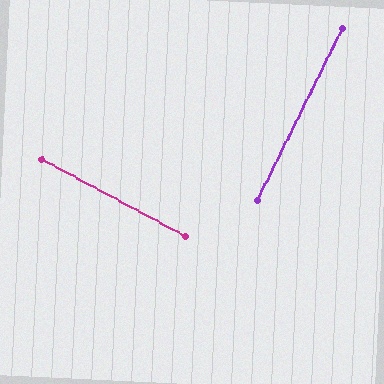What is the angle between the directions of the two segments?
Approximately 88 degrees.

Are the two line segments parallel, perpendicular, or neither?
Perpendicular — they meet at approximately 88°.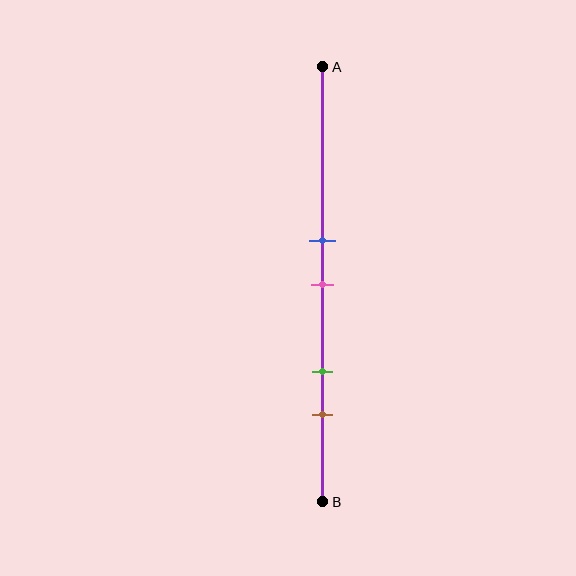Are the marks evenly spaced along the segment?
No, the marks are not evenly spaced.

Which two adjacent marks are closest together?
The blue and pink marks are the closest adjacent pair.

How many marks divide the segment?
There are 4 marks dividing the segment.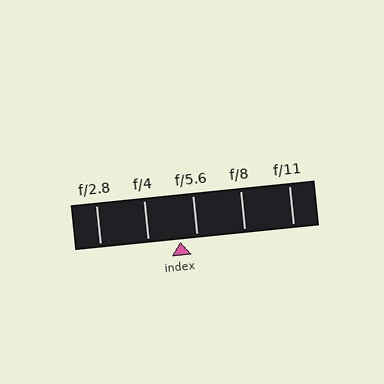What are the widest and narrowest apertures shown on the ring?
The widest aperture shown is f/2.8 and the narrowest is f/11.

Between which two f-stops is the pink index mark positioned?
The index mark is between f/4 and f/5.6.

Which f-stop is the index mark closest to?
The index mark is closest to f/5.6.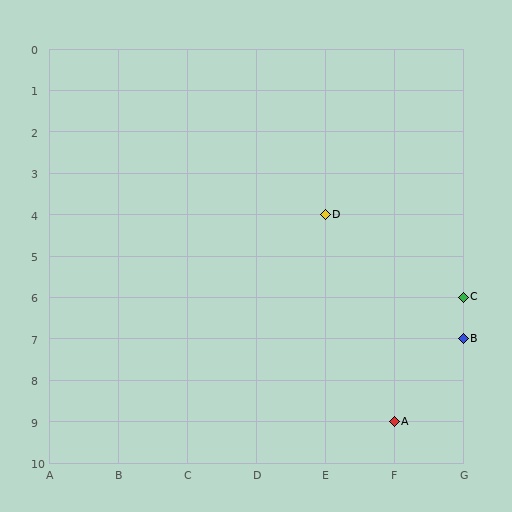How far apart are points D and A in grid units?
Points D and A are 1 column and 5 rows apart (about 5.1 grid units diagonally).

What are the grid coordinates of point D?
Point D is at grid coordinates (E, 4).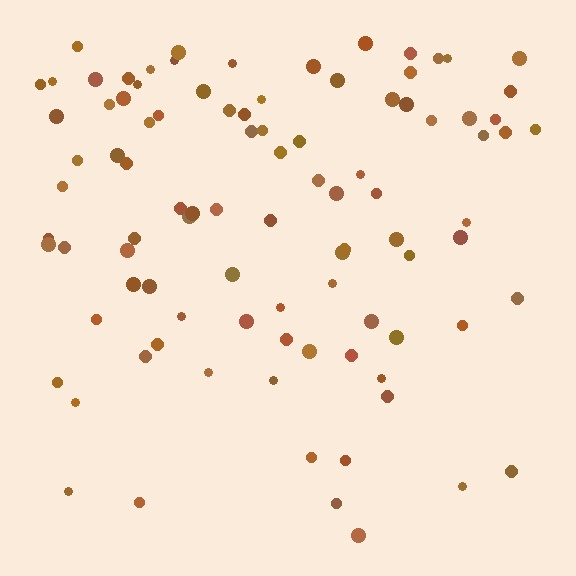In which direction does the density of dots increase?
From bottom to top, with the top side densest.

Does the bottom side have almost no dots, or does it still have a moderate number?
Still a moderate number, just noticeably fewer than the top.